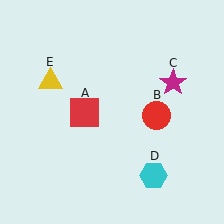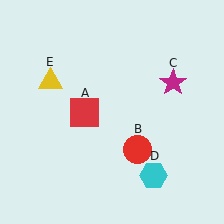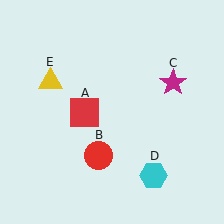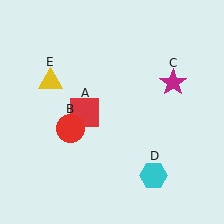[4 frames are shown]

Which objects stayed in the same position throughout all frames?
Red square (object A) and magenta star (object C) and cyan hexagon (object D) and yellow triangle (object E) remained stationary.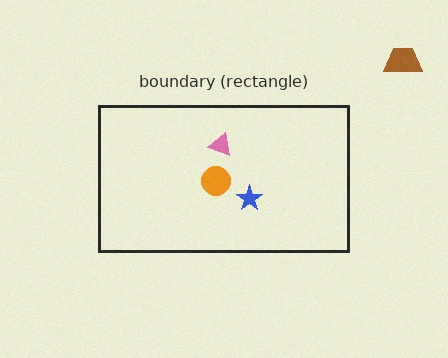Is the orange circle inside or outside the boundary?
Inside.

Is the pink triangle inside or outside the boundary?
Inside.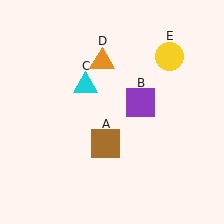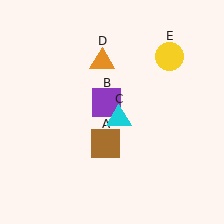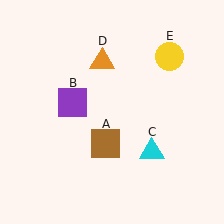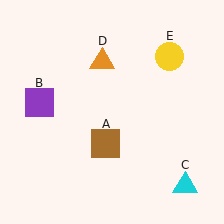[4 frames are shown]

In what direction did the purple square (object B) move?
The purple square (object B) moved left.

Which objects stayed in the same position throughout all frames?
Brown square (object A) and orange triangle (object D) and yellow circle (object E) remained stationary.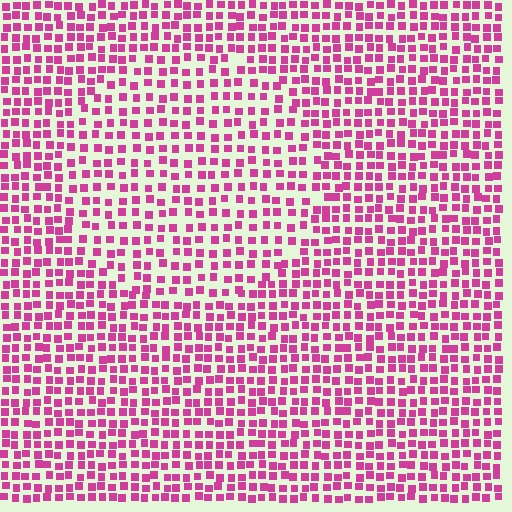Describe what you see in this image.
The image contains small magenta elements arranged at two different densities. A circle-shaped region is visible where the elements are less densely packed than the surrounding area.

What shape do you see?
I see a circle.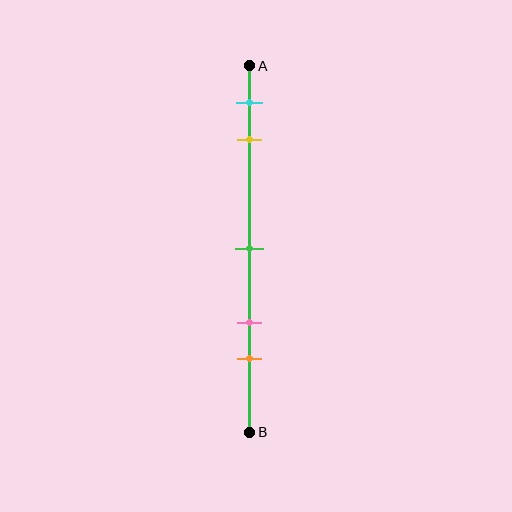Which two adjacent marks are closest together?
The cyan and yellow marks are the closest adjacent pair.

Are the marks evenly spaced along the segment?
No, the marks are not evenly spaced.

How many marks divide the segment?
There are 5 marks dividing the segment.